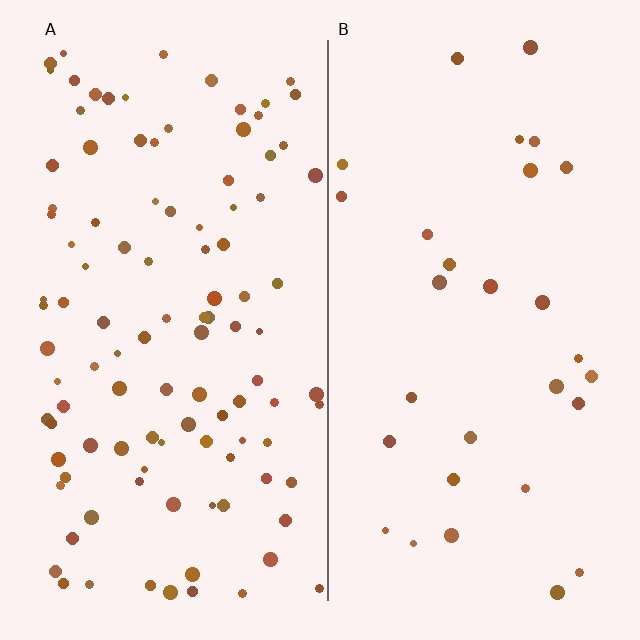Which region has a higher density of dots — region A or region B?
A (the left).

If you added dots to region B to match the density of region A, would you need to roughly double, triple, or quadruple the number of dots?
Approximately quadruple.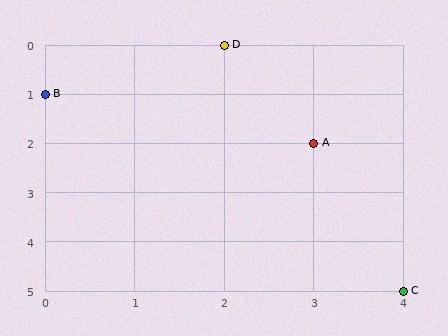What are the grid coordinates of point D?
Point D is at grid coordinates (2, 0).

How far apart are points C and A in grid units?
Points C and A are 1 column and 3 rows apart (about 3.2 grid units diagonally).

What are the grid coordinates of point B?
Point B is at grid coordinates (0, 1).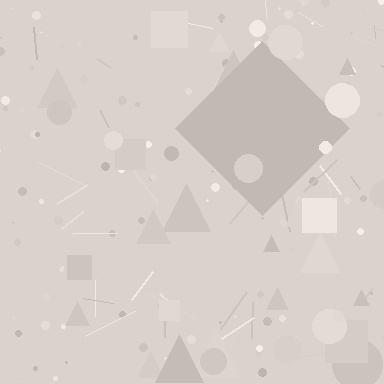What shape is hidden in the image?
A diamond is hidden in the image.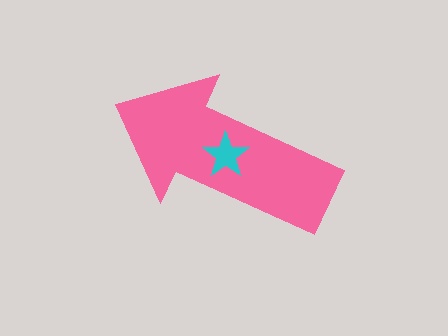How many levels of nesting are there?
2.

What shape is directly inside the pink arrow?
The cyan star.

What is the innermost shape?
The cyan star.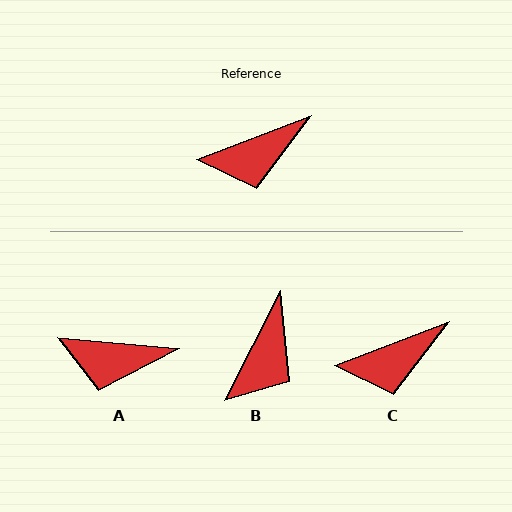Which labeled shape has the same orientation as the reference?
C.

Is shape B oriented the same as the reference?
No, it is off by about 43 degrees.